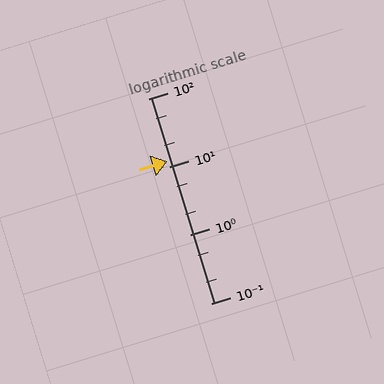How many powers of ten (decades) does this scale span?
The scale spans 3 decades, from 0.1 to 100.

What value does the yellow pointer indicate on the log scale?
The pointer indicates approximately 12.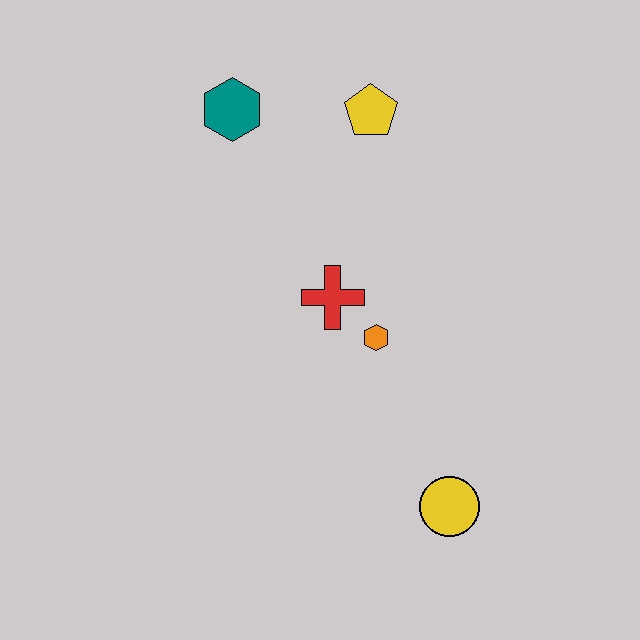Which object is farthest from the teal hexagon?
The yellow circle is farthest from the teal hexagon.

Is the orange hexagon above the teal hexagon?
No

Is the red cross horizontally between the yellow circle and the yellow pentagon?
No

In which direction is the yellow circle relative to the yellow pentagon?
The yellow circle is below the yellow pentagon.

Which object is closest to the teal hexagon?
The yellow pentagon is closest to the teal hexagon.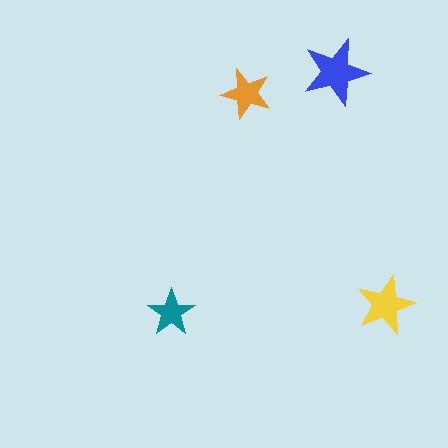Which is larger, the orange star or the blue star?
The blue one.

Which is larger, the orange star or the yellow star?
The yellow one.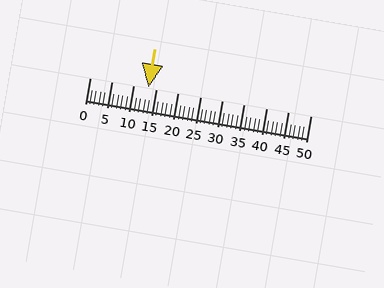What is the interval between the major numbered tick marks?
The major tick marks are spaced 5 units apart.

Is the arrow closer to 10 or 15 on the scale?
The arrow is closer to 15.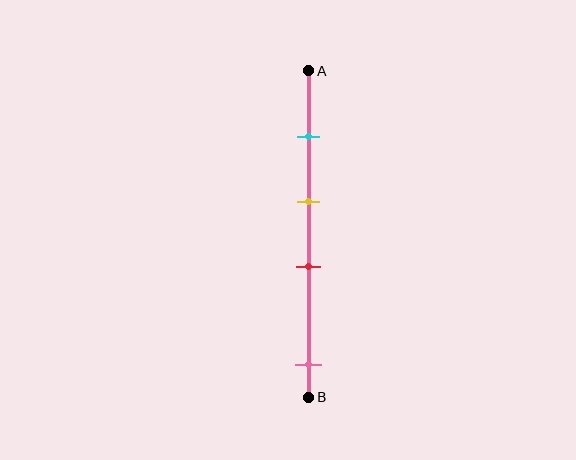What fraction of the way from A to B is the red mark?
The red mark is approximately 60% (0.6) of the way from A to B.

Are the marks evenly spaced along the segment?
No, the marks are not evenly spaced.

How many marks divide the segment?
There are 4 marks dividing the segment.